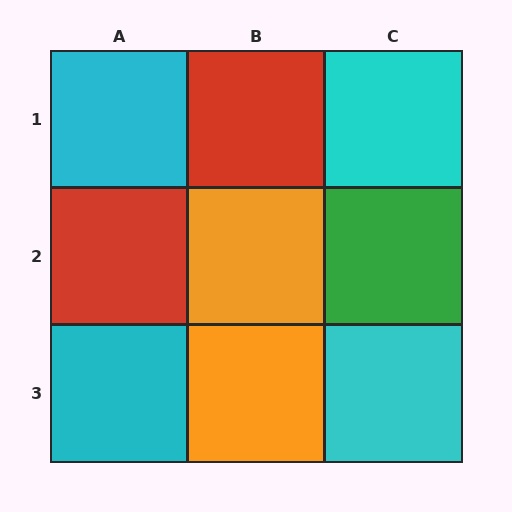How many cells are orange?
2 cells are orange.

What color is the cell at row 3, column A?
Cyan.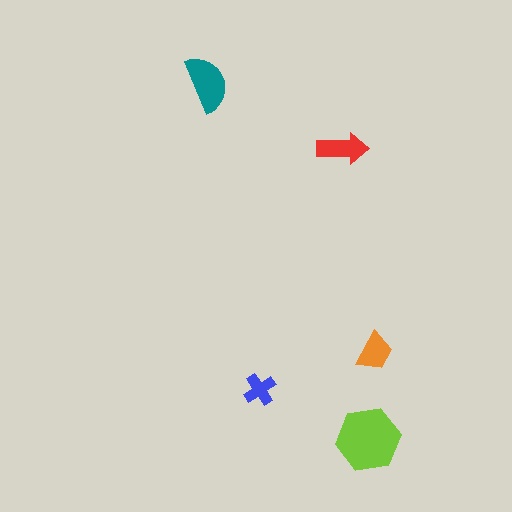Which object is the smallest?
The blue cross.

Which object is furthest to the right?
The orange trapezoid is rightmost.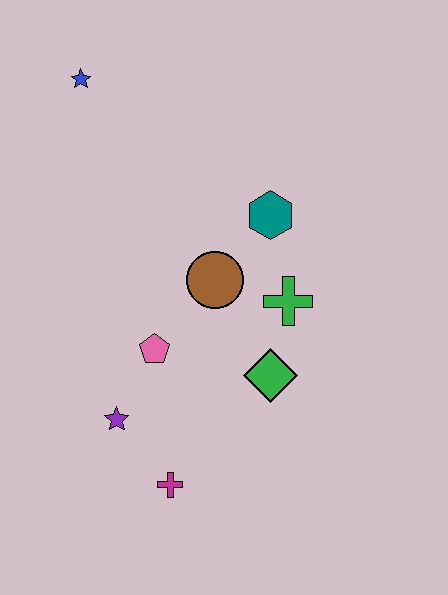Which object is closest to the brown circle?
The green cross is closest to the brown circle.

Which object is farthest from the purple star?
The blue star is farthest from the purple star.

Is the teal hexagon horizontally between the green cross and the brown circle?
Yes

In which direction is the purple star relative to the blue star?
The purple star is below the blue star.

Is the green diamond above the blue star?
No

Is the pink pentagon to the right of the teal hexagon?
No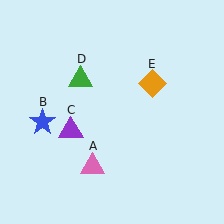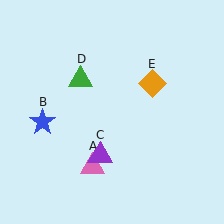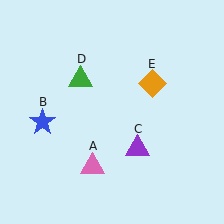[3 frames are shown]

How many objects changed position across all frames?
1 object changed position: purple triangle (object C).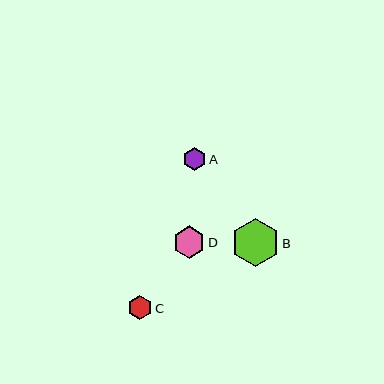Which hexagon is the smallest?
Hexagon A is the smallest with a size of approximately 23 pixels.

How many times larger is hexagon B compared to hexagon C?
Hexagon B is approximately 2.0 times the size of hexagon C.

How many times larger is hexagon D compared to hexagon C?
Hexagon D is approximately 1.3 times the size of hexagon C.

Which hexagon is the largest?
Hexagon B is the largest with a size of approximately 48 pixels.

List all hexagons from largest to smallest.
From largest to smallest: B, D, C, A.